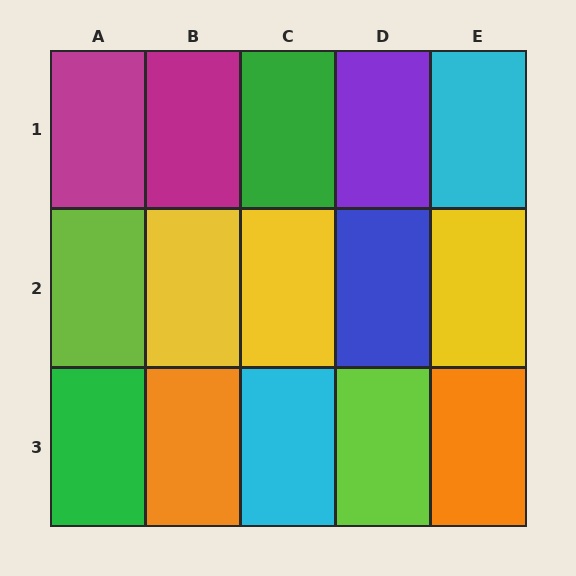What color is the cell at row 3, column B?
Orange.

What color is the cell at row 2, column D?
Blue.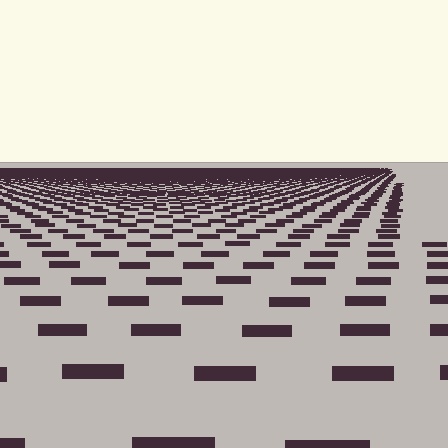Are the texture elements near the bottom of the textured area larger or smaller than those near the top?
Larger. Near the bottom, elements are closer to the viewer and appear at a bigger on-screen size.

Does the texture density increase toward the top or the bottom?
Density increases toward the top.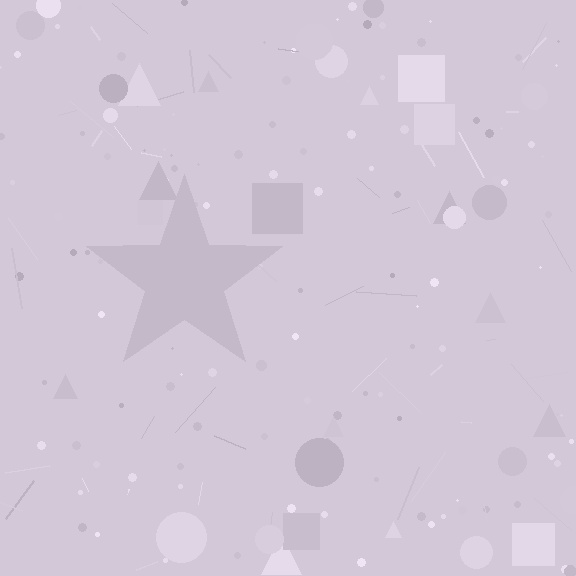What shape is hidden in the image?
A star is hidden in the image.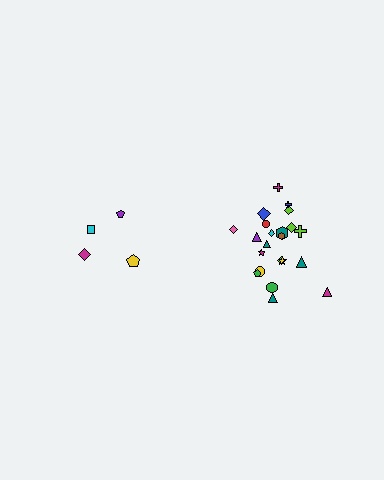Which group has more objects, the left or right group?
The right group.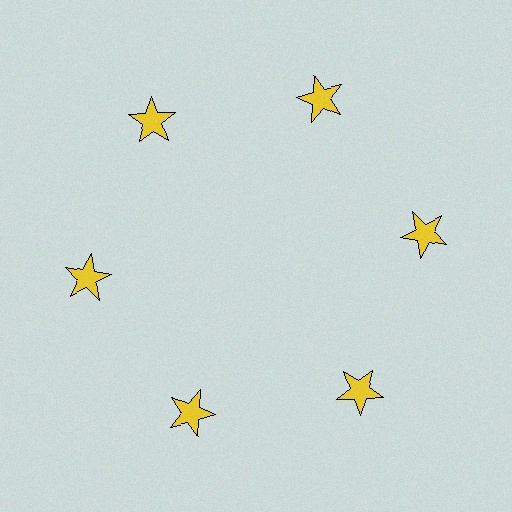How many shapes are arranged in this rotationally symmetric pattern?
There are 6 shapes, arranged in 6 groups of 1.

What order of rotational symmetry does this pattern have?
This pattern has 6-fold rotational symmetry.